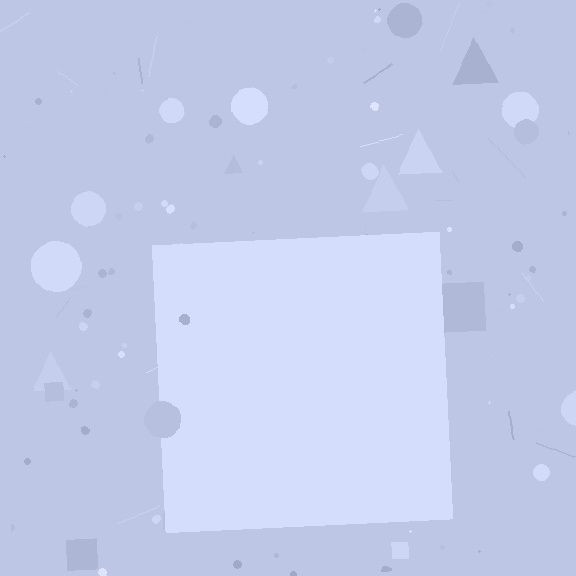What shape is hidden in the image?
A square is hidden in the image.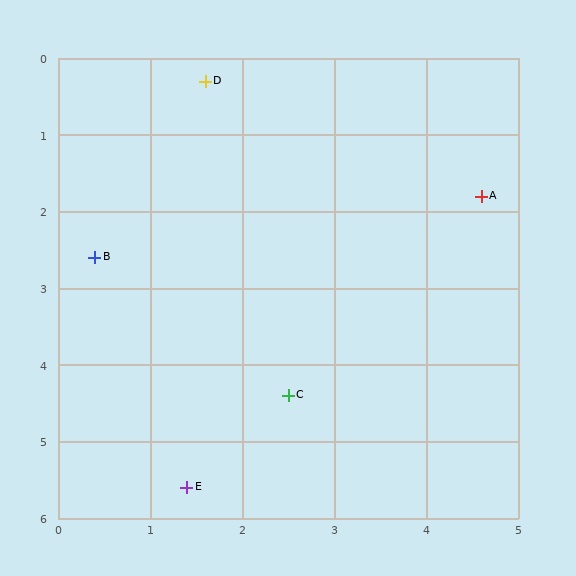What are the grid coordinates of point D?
Point D is at approximately (1.6, 0.3).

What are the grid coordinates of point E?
Point E is at approximately (1.4, 5.6).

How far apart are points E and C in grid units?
Points E and C are about 1.6 grid units apart.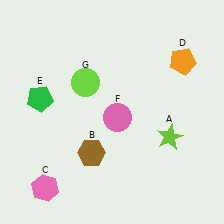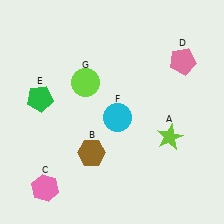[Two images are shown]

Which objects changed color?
D changed from orange to pink. F changed from pink to cyan.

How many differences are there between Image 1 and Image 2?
There are 2 differences between the two images.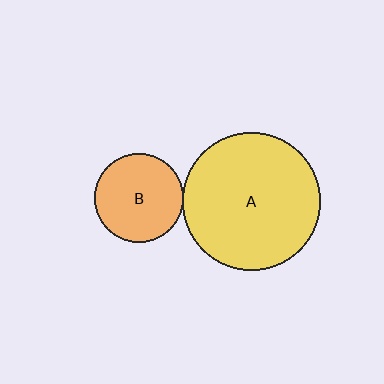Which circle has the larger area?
Circle A (yellow).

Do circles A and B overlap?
Yes.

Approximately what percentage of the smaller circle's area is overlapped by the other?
Approximately 5%.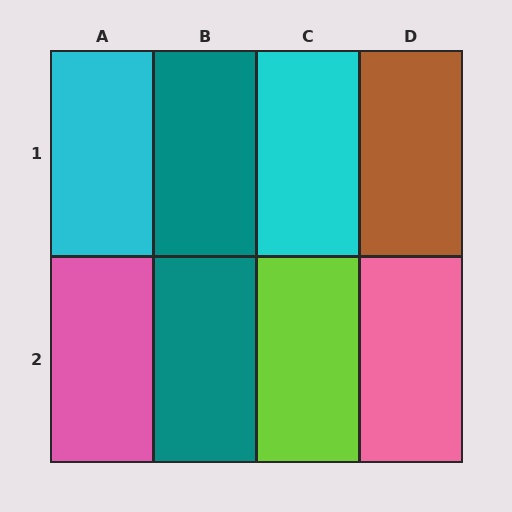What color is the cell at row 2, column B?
Teal.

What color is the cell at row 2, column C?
Lime.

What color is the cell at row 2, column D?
Pink.